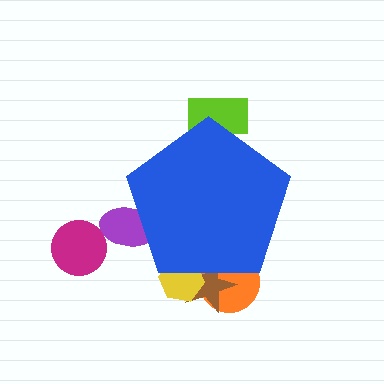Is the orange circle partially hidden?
Yes, the orange circle is partially hidden behind the blue pentagon.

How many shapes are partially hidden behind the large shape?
5 shapes are partially hidden.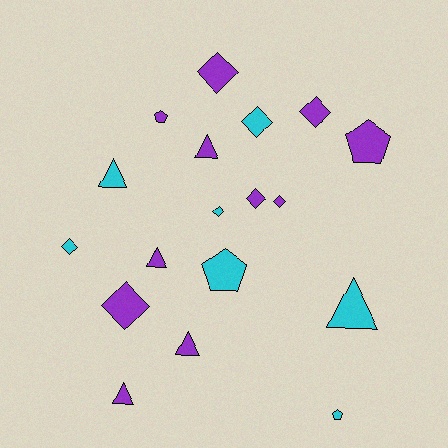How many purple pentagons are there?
There are 2 purple pentagons.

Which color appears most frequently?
Purple, with 11 objects.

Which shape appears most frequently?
Diamond, with 8 objects.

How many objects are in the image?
There are 18 objects.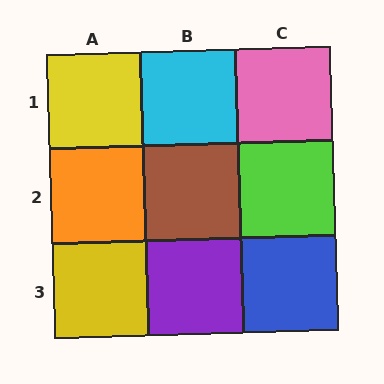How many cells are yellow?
2 cells are yellow.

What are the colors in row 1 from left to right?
Yellow, cyan, pink.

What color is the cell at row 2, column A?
Orange.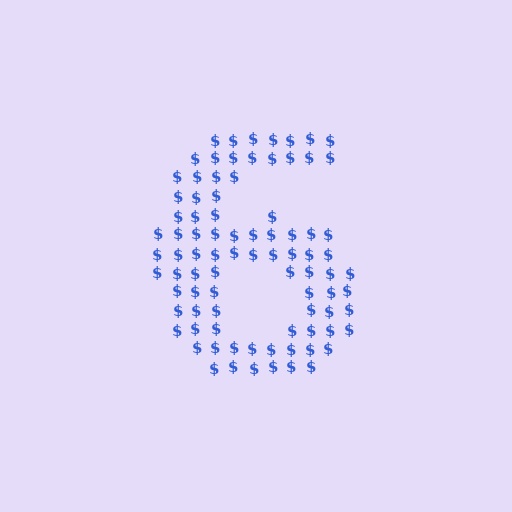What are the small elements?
The small elements are dollar signs.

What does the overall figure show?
The overall figure shows the digit 6.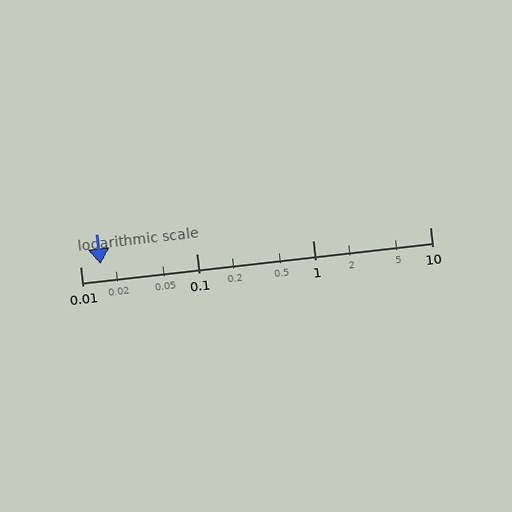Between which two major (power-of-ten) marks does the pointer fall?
The pointer is between 0.01 and 0.1.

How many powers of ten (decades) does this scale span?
The scale spans 3 decades, from 0.01 to 10.